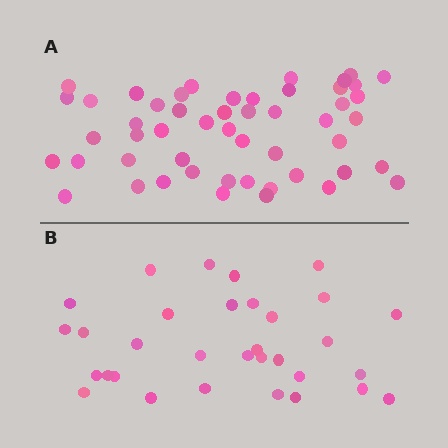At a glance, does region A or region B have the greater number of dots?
Region A (the top region) has more dots.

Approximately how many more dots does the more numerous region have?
Region A has approximately 20 more dots than region B.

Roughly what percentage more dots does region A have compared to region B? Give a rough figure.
About 60% more.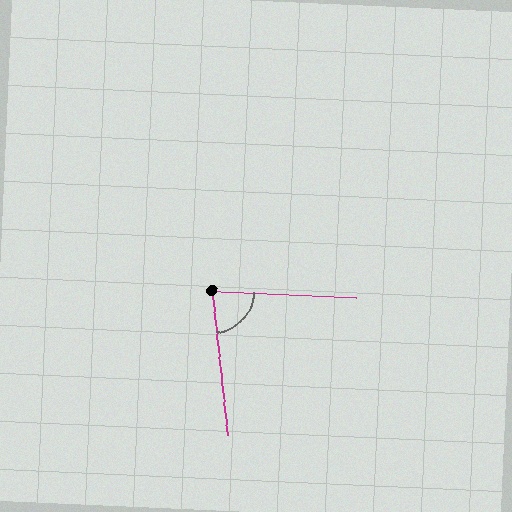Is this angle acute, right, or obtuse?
It is acute.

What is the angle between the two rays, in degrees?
Approximately 81 degrees.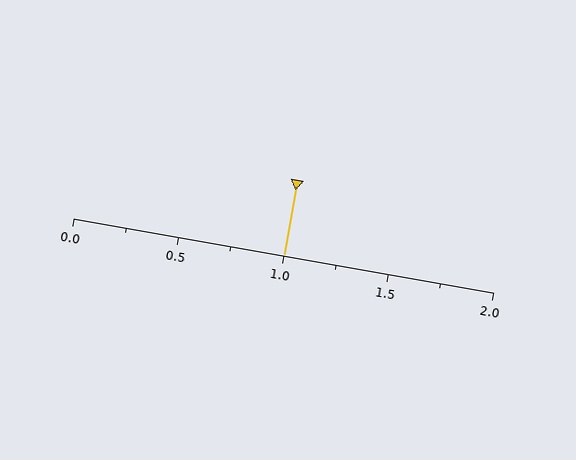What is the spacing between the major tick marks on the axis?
The major ticks are spaced 0.5 apart.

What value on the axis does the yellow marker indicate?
The marker indicates approximately 1.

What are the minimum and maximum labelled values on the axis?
The axis runs from 0.0 to 2.0.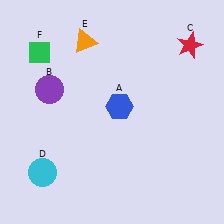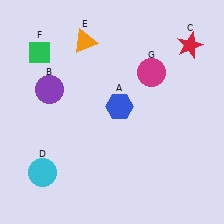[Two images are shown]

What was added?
A magenta circle (G) was added in Image 2.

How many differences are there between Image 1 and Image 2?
There is 1 difference between the two images.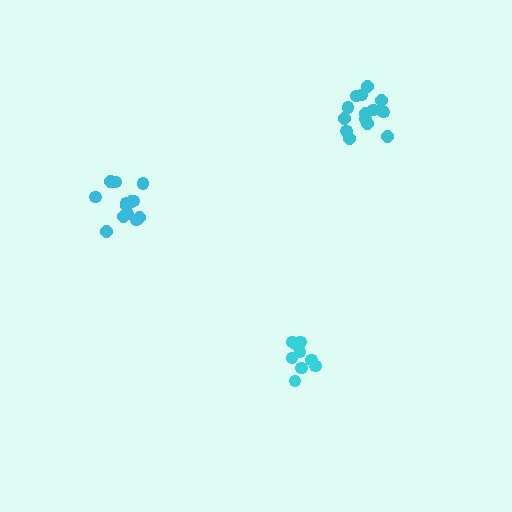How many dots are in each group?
Group 1: 13 dots, Group 2: 9 dots, Group 3: 15 dots (37 total).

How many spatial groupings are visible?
There are 3 spatial groupings.